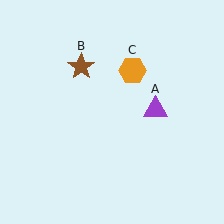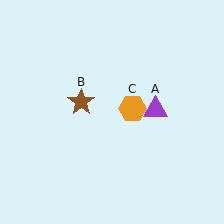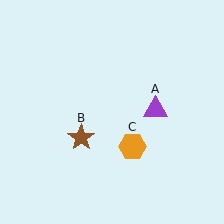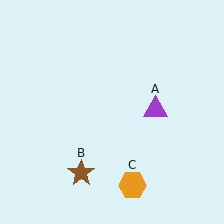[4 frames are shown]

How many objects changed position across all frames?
2 objects changed position: brown star (object B), orange hexagon (object C).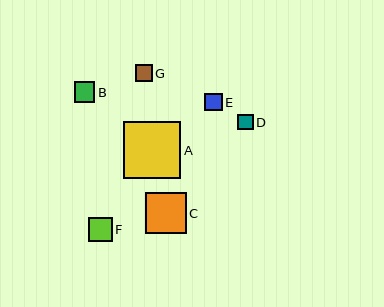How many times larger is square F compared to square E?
Square F is approximately 1.4 times the size of square E.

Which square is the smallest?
Square D is the smallest with a size of approximately 16 pixels.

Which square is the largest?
Square A is the largest with a size of approximately 57 pixels.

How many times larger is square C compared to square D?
Square C is approximately 2.6 times the size of square D.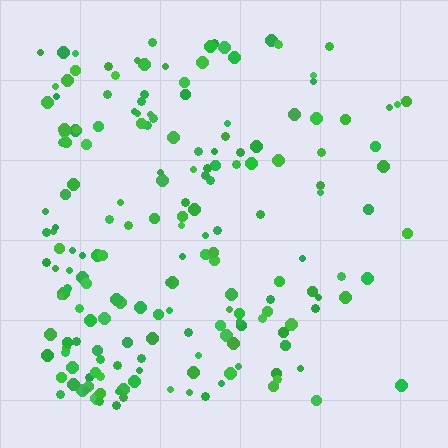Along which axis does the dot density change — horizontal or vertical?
Horizontal.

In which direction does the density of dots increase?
From right to left, with the left side densest.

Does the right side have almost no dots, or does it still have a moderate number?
Still a moderate number, just noticeably fewer than the left.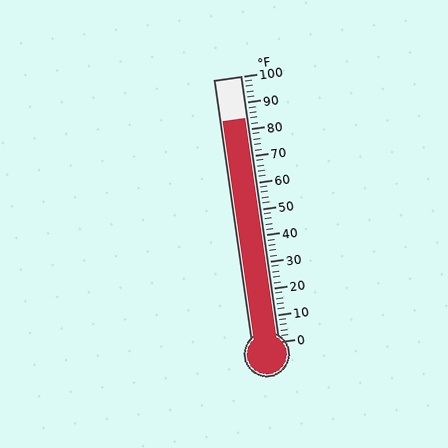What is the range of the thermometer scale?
The thermometer scale ranges from 0°F to 100°F.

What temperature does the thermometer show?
The thermometer shows approximately 84°F.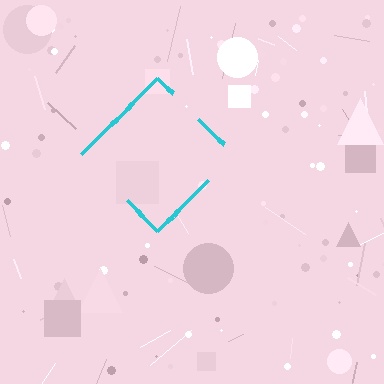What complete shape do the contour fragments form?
The contour fragments form a diamond.